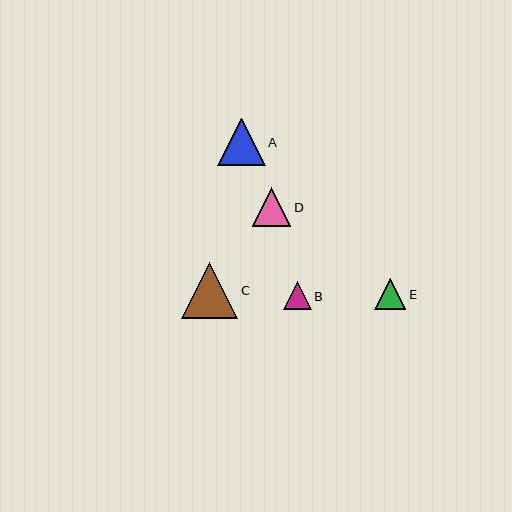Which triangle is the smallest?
Triangle B is the smallest with a size of approximately 28 pixels.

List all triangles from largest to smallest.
From largest to smallest: C, A, D, E, B.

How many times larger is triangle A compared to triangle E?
Triangle A is approximately 1.5 times the size of triangle E.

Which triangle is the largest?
Triangle C is the largest with a size of approximately 56 pixels.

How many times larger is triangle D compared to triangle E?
Triangle D is approximately 1.2 times the size of triangle E.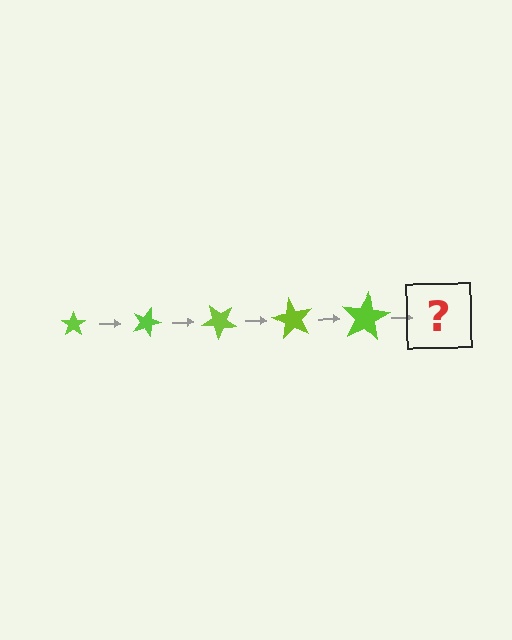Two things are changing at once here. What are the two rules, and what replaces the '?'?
The two rules are that the star grows larger each step and it rotates 20 degrees each step. The '?' should be a star, larger than the previous one and rotated 100 degrees from the start.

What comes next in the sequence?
The next element should be a star, larger than the previous one and rotated 100 degrees from the start.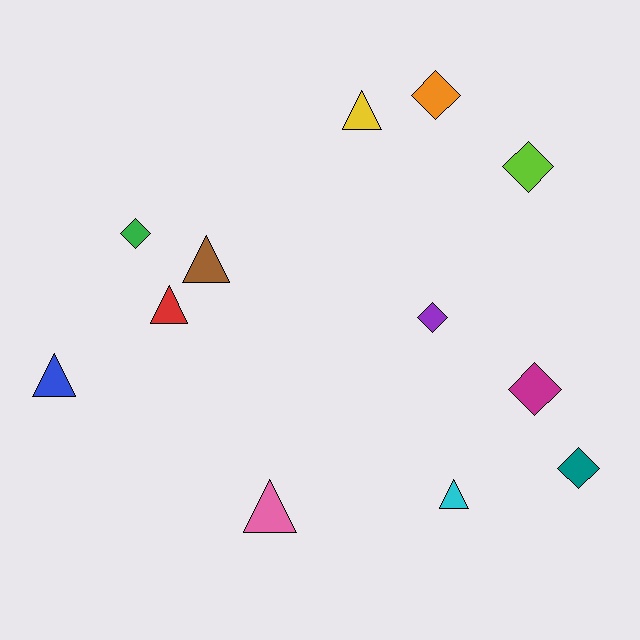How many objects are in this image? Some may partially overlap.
There are 12 objects.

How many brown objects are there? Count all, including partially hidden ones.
There is 1 brown object.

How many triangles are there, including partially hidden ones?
There are 6 triangles.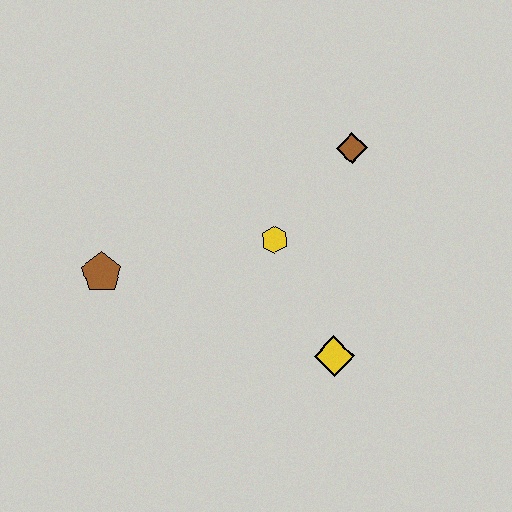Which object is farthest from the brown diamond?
The brown pentagon is farthest from the brown diamond.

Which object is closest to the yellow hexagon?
The brown diamond is closest to the yellow hexagon.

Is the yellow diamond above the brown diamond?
No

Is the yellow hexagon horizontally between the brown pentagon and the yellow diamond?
Yes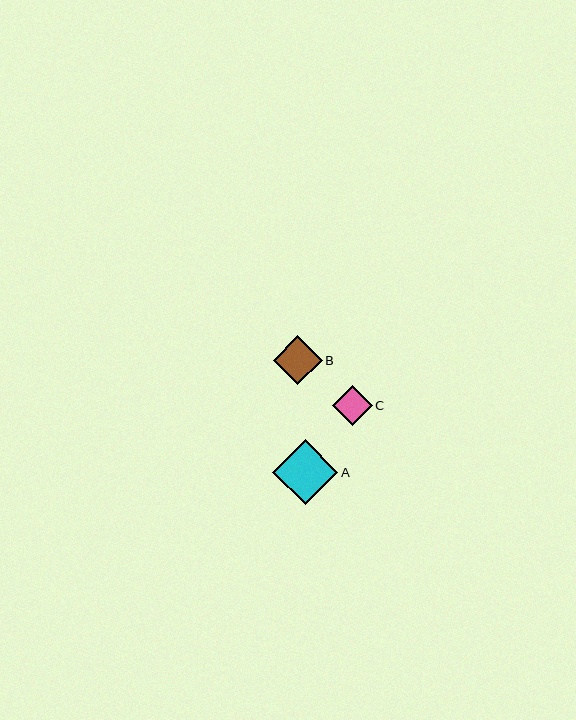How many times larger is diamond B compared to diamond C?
Diamond B is approximately 1.2 times the size of diamond C.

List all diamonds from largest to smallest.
From largest to smallest: A, B, C.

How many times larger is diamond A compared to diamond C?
Diamond A is approximately 1.6 times the size of diamond C.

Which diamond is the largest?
Diamond A is the largest with a size of approximately 65 pixels.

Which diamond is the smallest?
Diamond C is the smallest with a size of approximately 40 pixels.